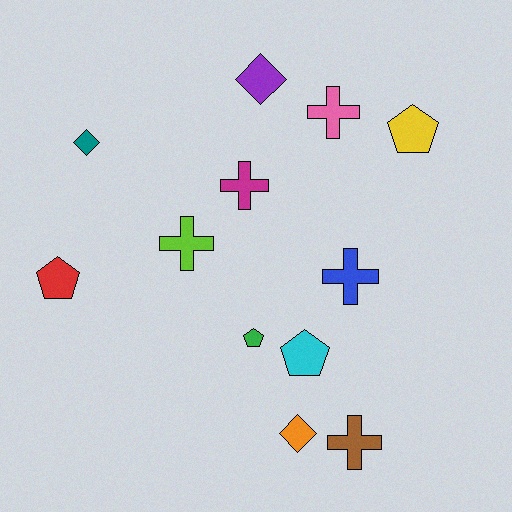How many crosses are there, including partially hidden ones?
There are 5 crosses.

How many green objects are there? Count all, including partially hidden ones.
There is 1 green object.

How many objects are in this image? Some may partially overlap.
There are 12 objects.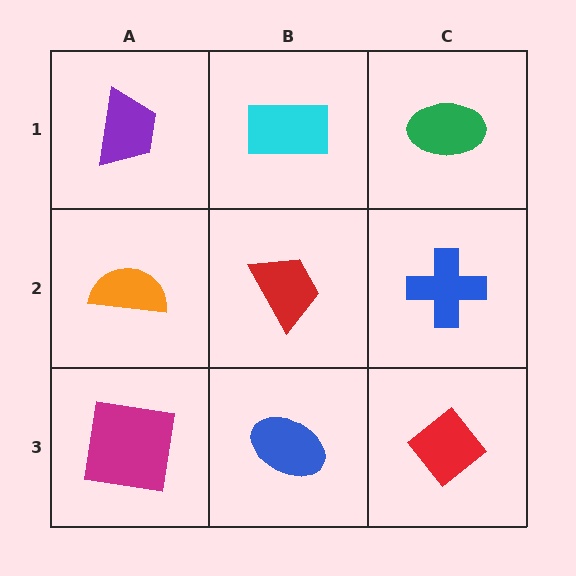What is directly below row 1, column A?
An orange semicircle.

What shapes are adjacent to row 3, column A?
An orange semicircle (row 2, column A), a blue ellipse (row 3, column B).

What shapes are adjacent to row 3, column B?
A red trapezoid (row 2, column B), a magenta square (row 3, column A), a red diamond (row 3, column C).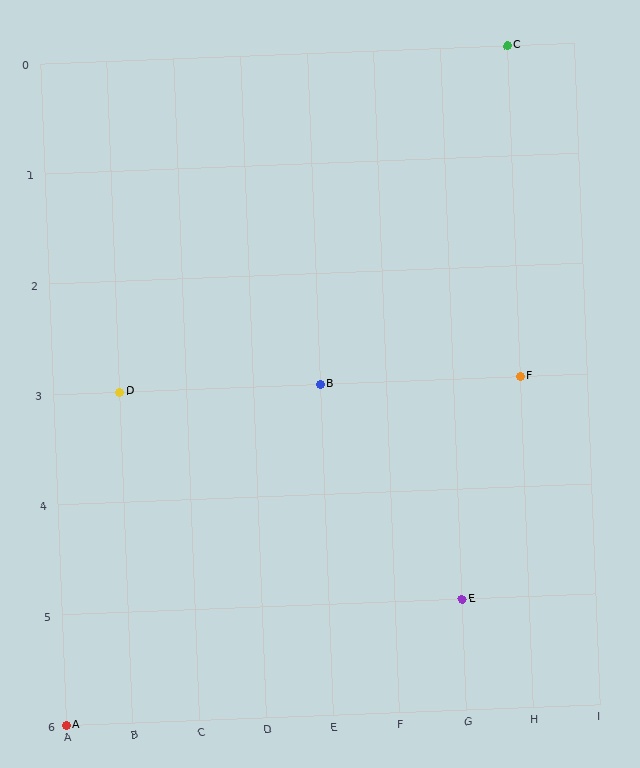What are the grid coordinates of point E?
Point E is at grid coordinates (G, 5).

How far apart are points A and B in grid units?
Points A and B are 4 columns and 3 rows apart (about 5.0 grid units diagonally).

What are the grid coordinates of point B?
Point B is at grid coordinates (E, 3).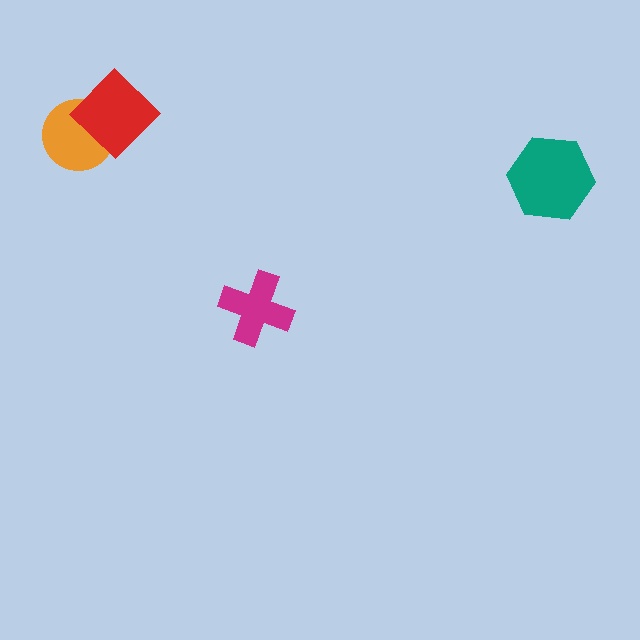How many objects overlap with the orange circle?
1 object overlaps with the orange circle.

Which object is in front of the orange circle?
The red diamond is in front of the orange circle.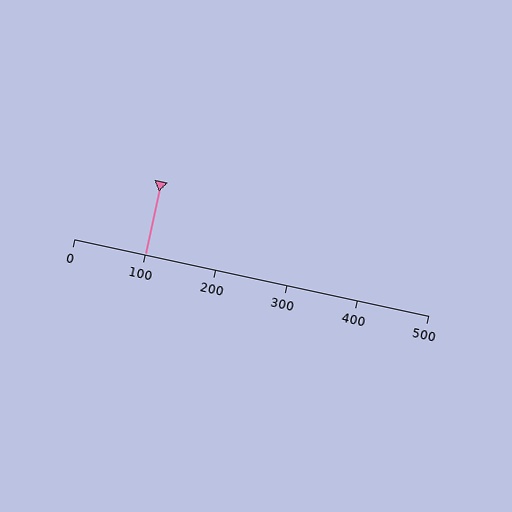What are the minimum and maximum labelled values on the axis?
The axis runs from 0 to 500.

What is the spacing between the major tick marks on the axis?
The major ticks are spaced 100 apart.